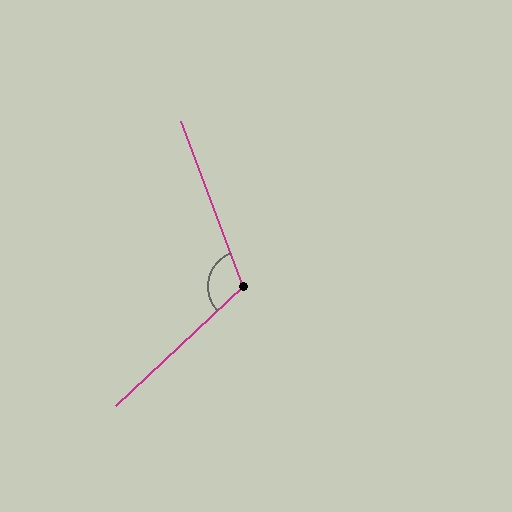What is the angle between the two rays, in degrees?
Approximately 113 degrees.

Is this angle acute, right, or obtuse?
It is obtuse.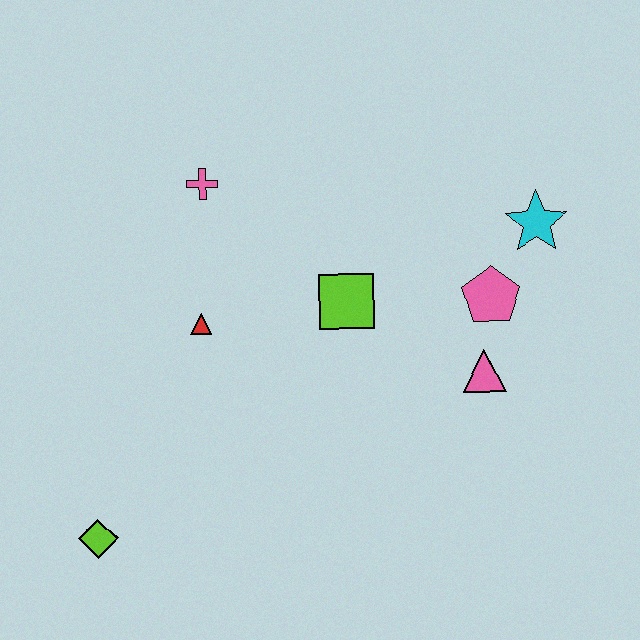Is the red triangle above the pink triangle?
Yes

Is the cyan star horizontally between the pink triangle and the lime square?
No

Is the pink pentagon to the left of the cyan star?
Yes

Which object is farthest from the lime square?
The lime diamond is farthest from the lime square.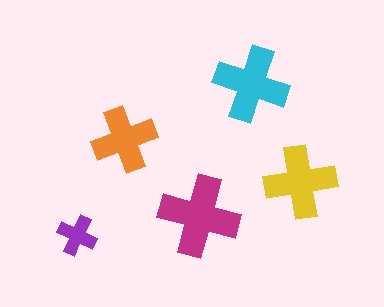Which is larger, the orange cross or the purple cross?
The orange one.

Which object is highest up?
The cyan cross is topmost.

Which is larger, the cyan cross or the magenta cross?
The magenta one.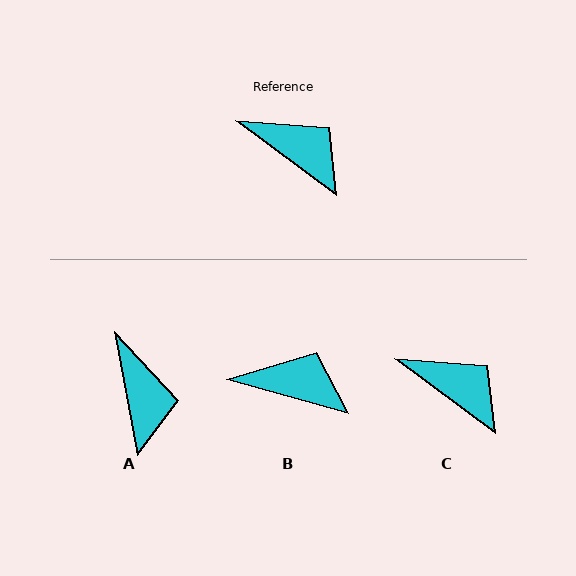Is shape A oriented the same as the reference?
No, it is off by about 43 degrees.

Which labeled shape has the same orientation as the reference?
C.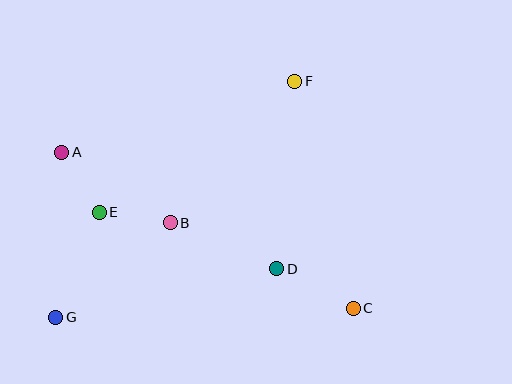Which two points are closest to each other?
Points A and E are closest to each other.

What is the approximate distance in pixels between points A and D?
The distance between A and D is approximately 245 pixels.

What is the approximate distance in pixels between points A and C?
The distance between A and C is approximately 331 pixels.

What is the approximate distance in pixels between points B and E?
The distance between B and E is approximately 71 pixels.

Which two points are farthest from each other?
Points F and G are farthest from each other.